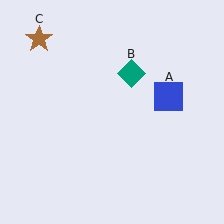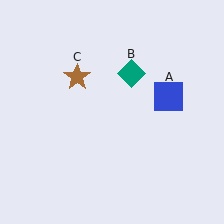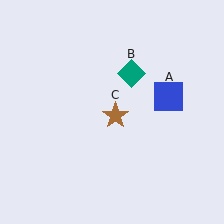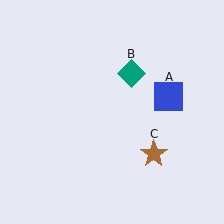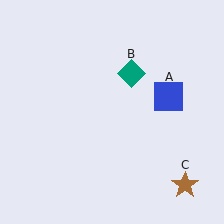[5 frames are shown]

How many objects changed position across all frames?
1 object changed position: brown star (object C).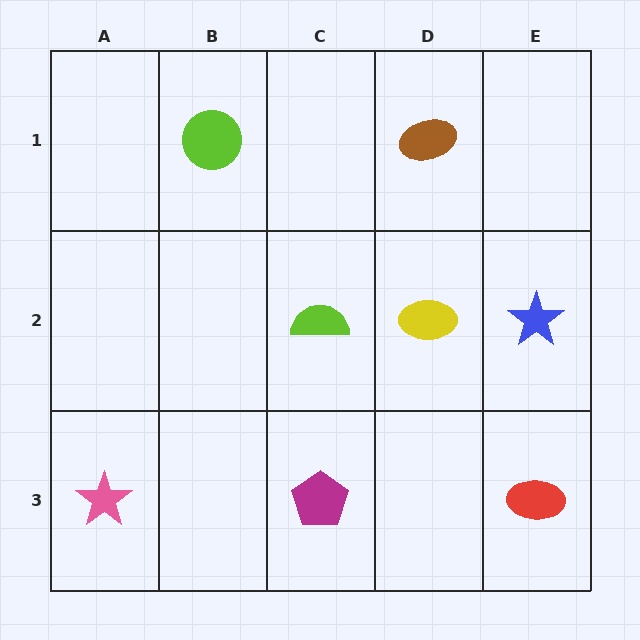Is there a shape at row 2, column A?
No, that cell is empty.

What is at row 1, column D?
A brown ellipse.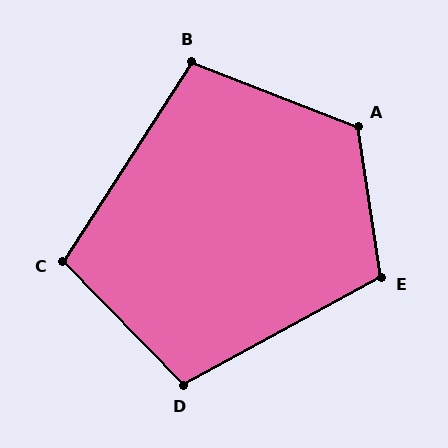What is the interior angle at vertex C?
Approximately 103 degrees (obtuse).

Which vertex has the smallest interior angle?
B, at approximately 101 degrees.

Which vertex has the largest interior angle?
A, at approximately 120 degrees.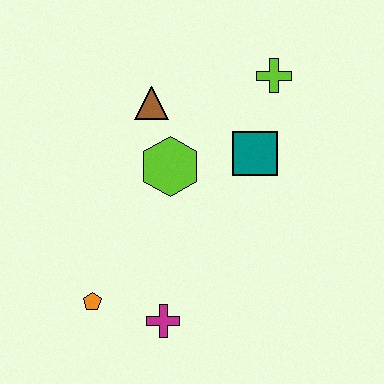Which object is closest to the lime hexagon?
The brown triangle is closest to the lime hexagon.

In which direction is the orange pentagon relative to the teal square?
The orange pentagon is to the left of the teal square.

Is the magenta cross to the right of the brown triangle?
Yes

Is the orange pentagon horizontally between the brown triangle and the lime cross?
No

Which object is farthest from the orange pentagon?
The lime cross is farthest from the orange pentagon.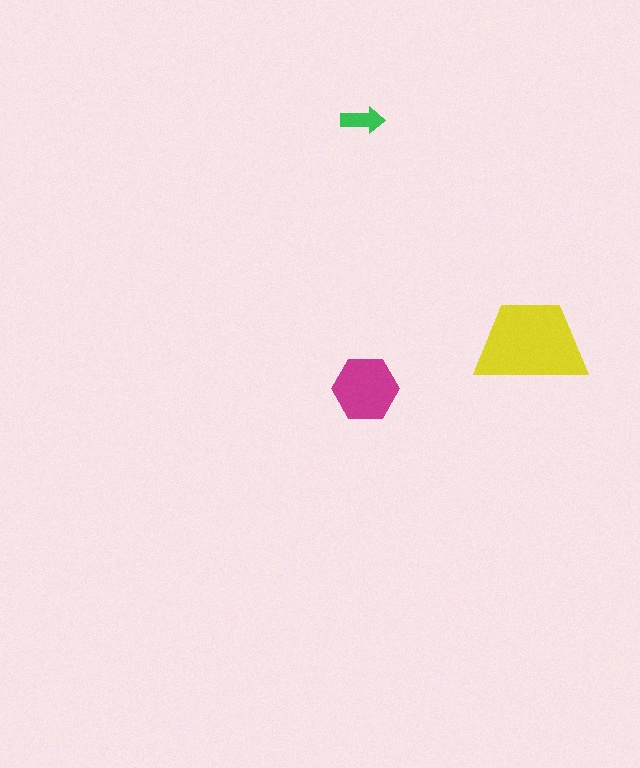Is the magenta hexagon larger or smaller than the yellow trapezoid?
Smaller.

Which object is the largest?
The yellow trapezoid.